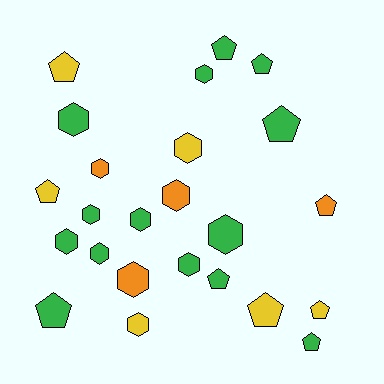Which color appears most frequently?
Green, with 14 objects.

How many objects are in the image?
There are 24 objects.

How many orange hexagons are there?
There are 3 orange hexagons.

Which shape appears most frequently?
Hexagon, with 13 objects.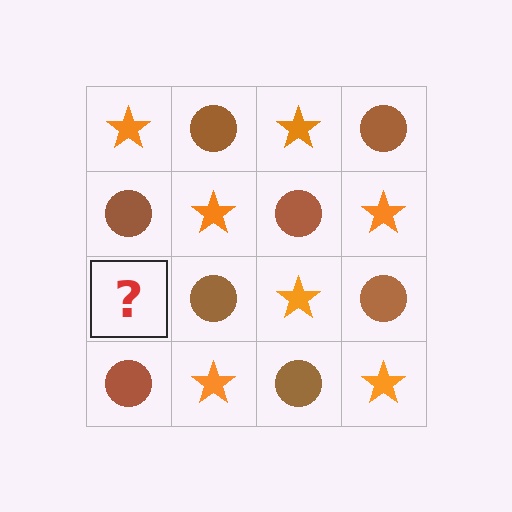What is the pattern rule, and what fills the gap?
The rule is that it alternates orange star and brown circle in a checkerboard pattern. The gap should be filled with an orange star.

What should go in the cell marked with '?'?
The missing cell should contain an orange star.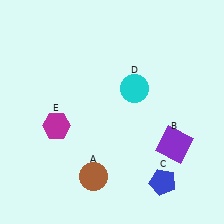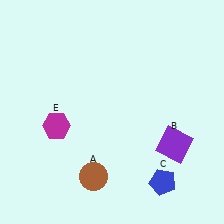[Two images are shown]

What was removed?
The cyan circle (D) was removed in Image 2.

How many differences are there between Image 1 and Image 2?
There is 1 difference between the two images.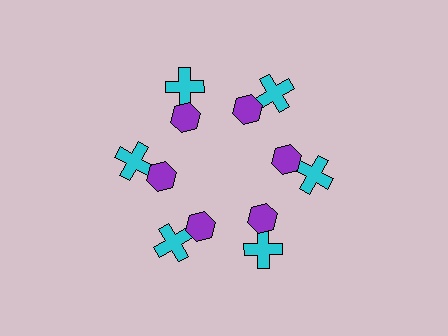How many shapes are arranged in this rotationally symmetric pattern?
There are 12 shapes, arranged in 6 groups of 2.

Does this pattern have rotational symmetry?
Yes, this pattern has 6-fold rotational symmetry. It looks the same after rotating 60 degrees around the center.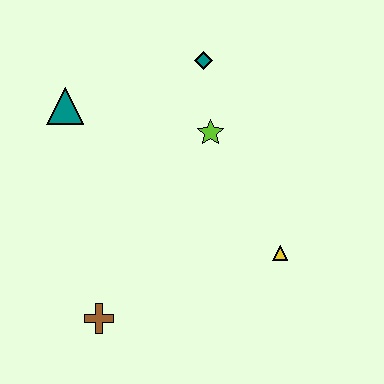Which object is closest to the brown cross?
The yellow triangle is closest to the brown cross.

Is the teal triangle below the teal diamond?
Yes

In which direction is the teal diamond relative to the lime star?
The teal diamond is above the lime star.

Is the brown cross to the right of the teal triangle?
Yes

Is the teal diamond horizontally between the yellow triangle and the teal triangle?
Yes